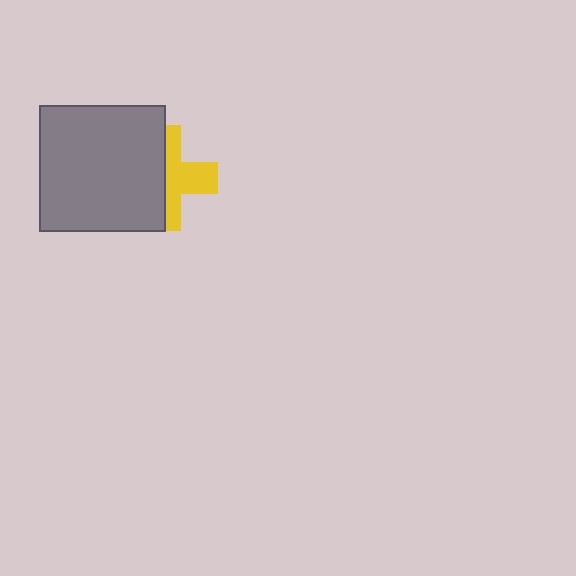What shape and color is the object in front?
The object in front is a gray square.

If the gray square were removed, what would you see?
You would see the complete yellow cross.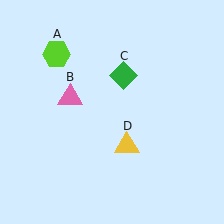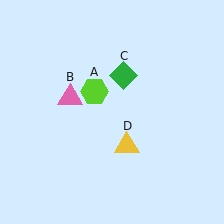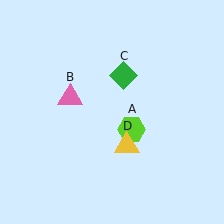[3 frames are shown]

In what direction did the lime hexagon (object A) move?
The lime hexagon (object A) moved down and to the right.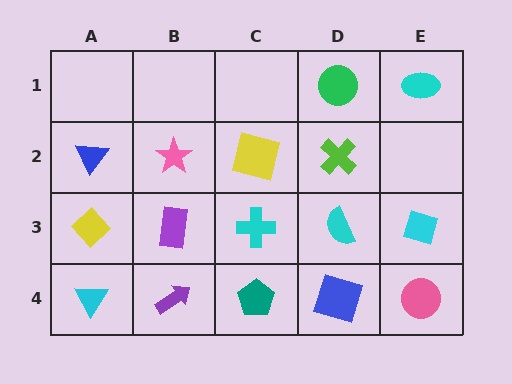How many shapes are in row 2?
4 shapes.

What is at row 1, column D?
A green circle.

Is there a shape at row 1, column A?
No, that cell is empty.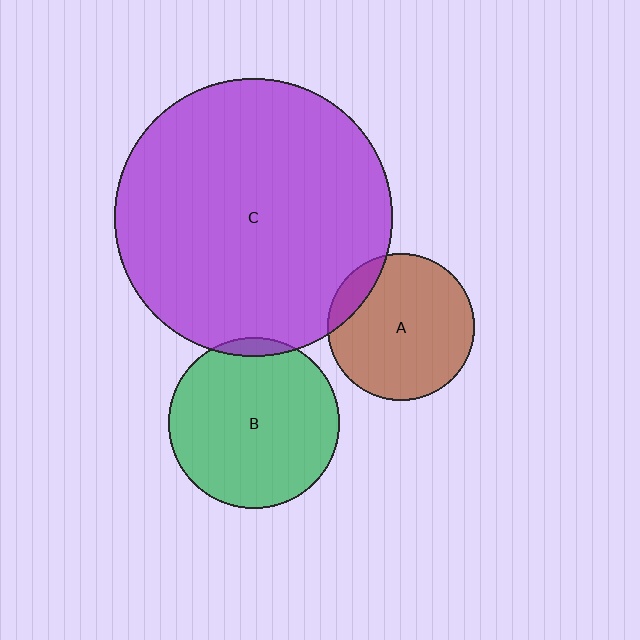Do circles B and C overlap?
Yes.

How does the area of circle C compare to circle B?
Approximately 2.6 times.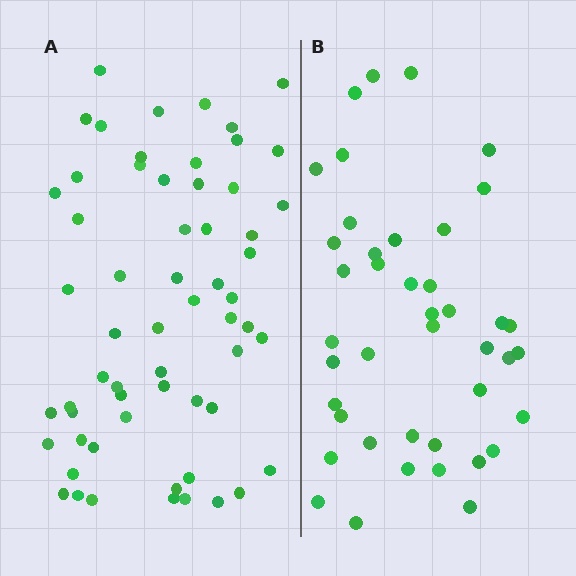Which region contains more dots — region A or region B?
Region A (the left region) has more dots.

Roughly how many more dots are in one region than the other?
Region A has approximately 20 more dots than region B.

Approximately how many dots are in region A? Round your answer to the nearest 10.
About 60 dots.